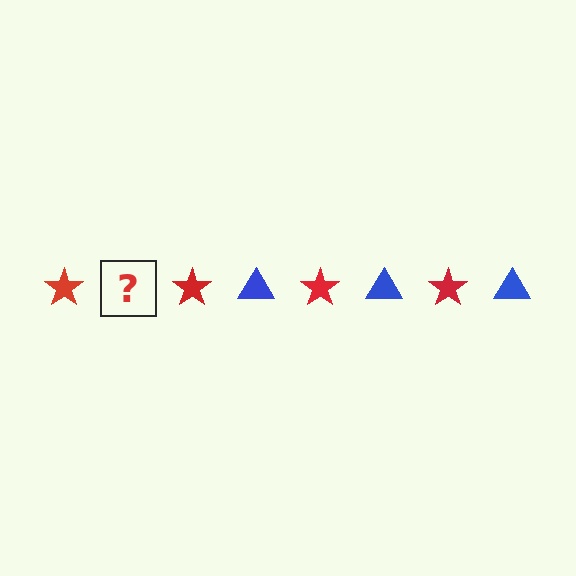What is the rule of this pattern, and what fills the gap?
The rule is that the pattern alternates between red star and blue triangle. The gap should be filled with a blue triangle.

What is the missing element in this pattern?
The missing element is a blue triangle.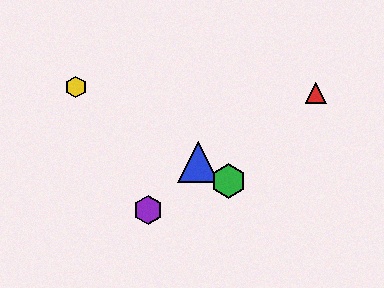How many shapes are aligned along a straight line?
3 shapes (the blue triangle, the green hexagon, the yellow hexagon) are aligned along a straight line.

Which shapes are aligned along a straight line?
The blue triangle, the green hexagon, the yellow hexagon are aligned along a straight line.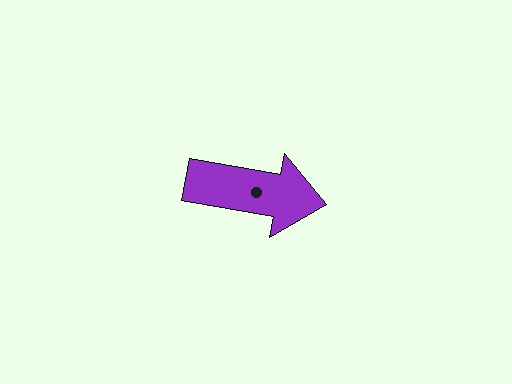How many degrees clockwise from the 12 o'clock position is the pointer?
Approximately 100 degrees.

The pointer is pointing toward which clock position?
Roughly 3 o'clock.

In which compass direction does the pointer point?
East.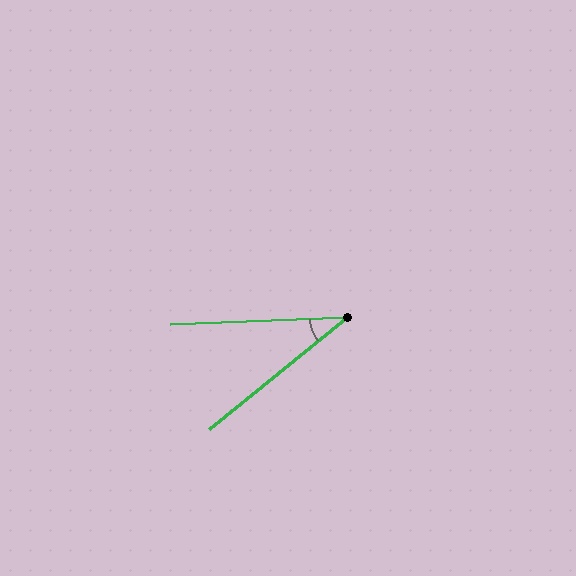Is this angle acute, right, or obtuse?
It is acute.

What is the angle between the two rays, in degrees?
Approximately 37 degrees.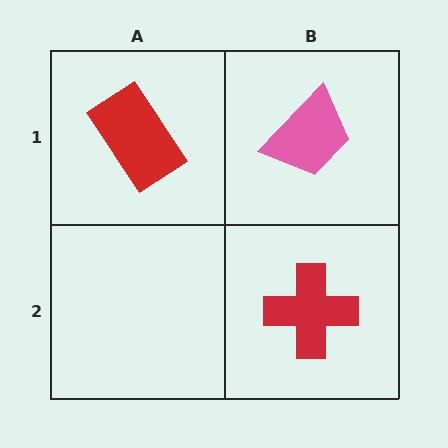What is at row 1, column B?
A pink trapezoid.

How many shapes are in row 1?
2 shapes.